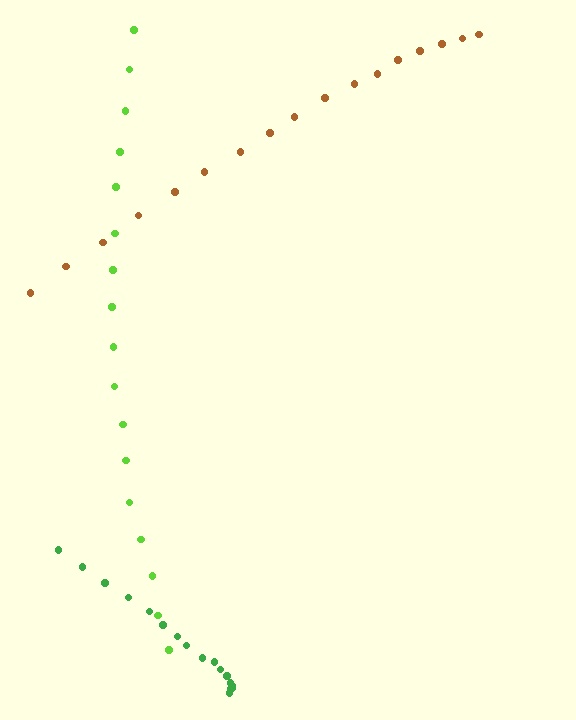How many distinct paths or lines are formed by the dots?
There are 3 distinct paths.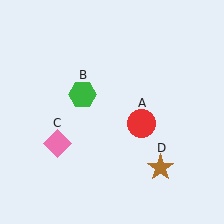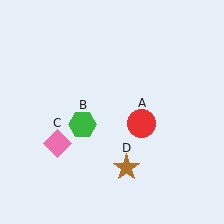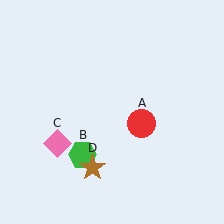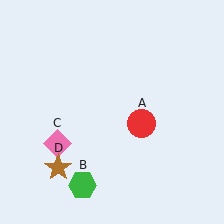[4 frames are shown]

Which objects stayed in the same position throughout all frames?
Red circle (object A) and pink diamond (object C) remained stationary.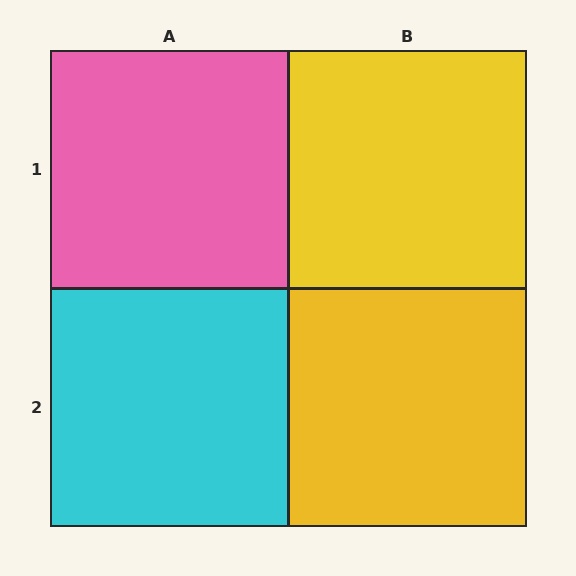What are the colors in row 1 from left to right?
Pink, yellow.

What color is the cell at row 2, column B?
Yellow.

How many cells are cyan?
1 cell is cyan.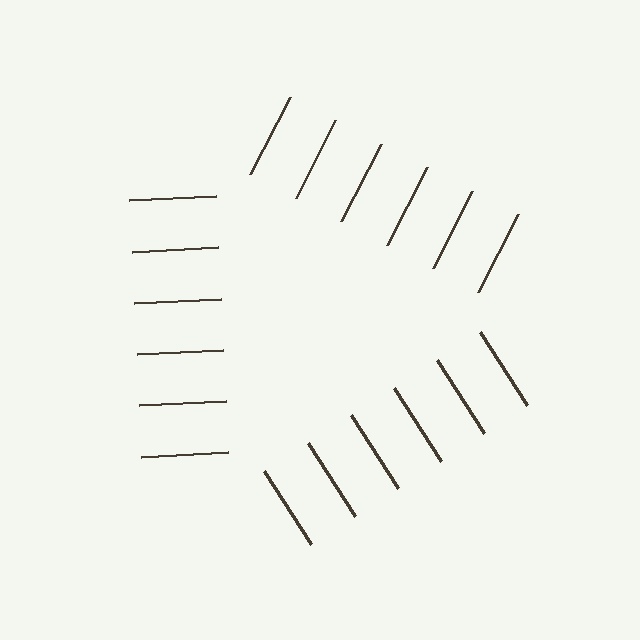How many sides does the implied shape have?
3 sides — the line-ends trace a triangle.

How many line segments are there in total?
18 — 6 along each of the 3 edges.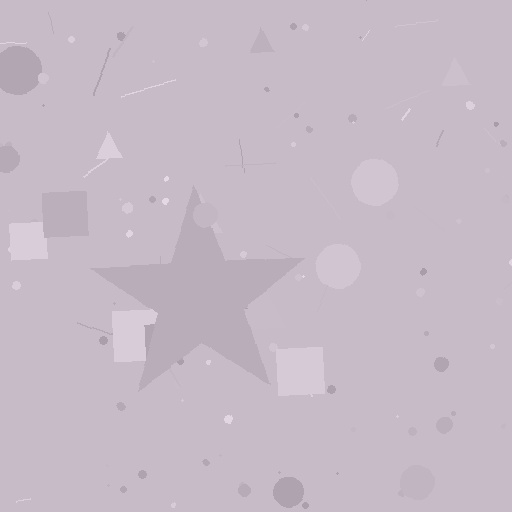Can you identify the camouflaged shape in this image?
The camouflaged shape is a star.